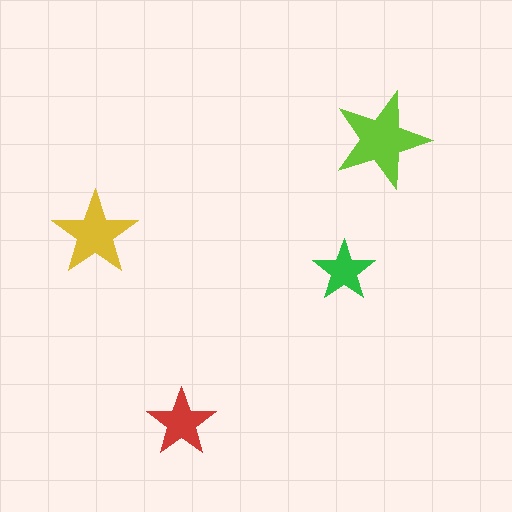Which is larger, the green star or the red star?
The red one.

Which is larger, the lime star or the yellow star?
The lime one.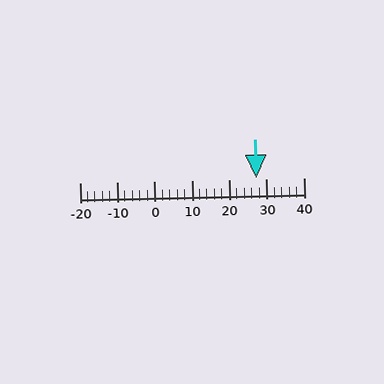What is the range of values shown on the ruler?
The ruler shows values from -20 to 40.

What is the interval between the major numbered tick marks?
The major tick marks are spaced 10 units apart.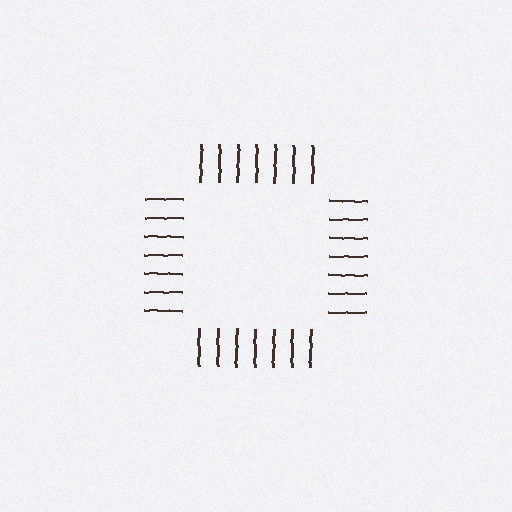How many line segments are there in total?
28 — 7 along each of the 4 edges.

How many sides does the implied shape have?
4 sides — the line-ends trace a square.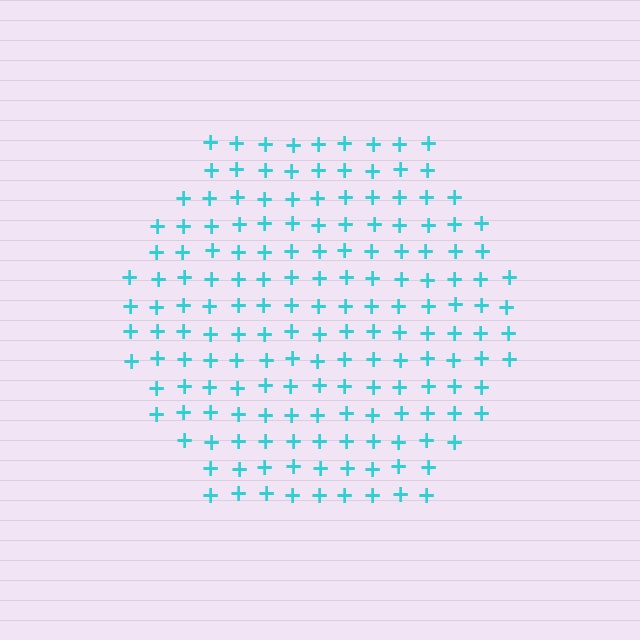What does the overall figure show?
The overall figure shows a hexagon.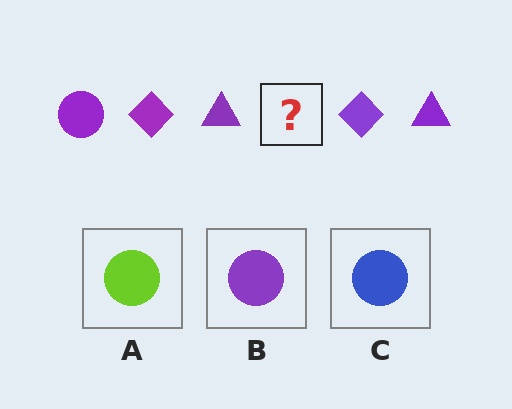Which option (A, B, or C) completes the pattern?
B.